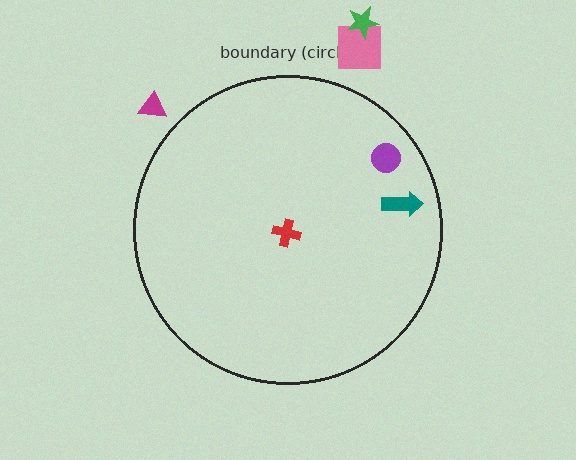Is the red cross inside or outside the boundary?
Inside.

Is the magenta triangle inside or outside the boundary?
Outside.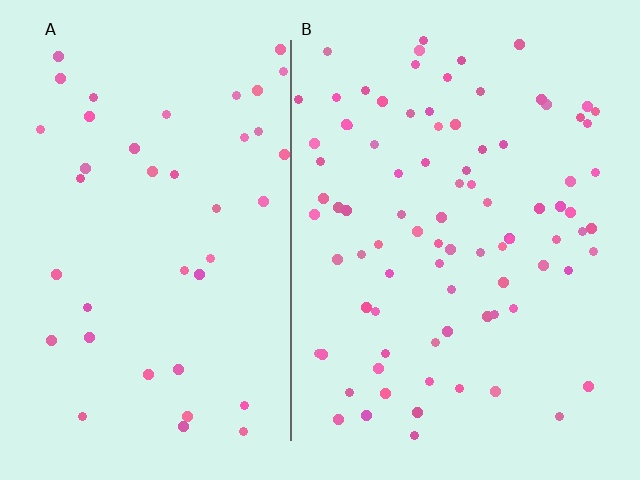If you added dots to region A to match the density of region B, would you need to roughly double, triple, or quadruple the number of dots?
Approximately double.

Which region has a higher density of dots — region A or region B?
B (the right).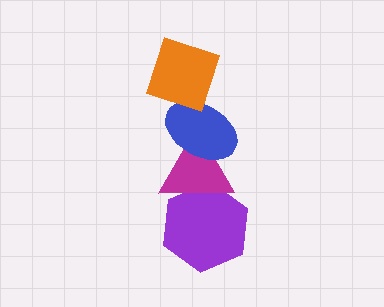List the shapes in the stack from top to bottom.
From top to bottom: the orange diamond, the blue ellipse, the magenta triangle, the purple hexagon.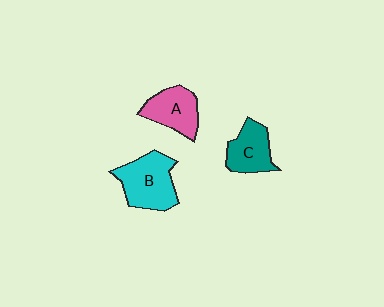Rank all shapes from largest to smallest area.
From largest to smallest: B (cyan), A (pink), C (teal).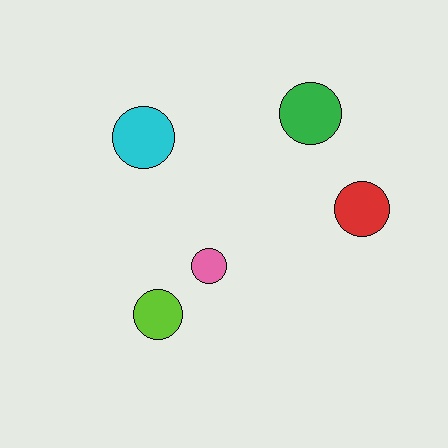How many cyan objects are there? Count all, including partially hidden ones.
There is 1 cyan object.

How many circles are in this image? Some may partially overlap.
There are 5 circles.